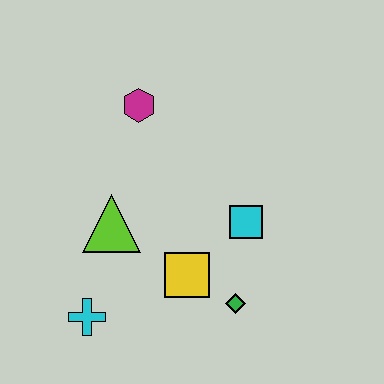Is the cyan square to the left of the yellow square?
No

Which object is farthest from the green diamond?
The magenta hexagon is farthest from the green diamond.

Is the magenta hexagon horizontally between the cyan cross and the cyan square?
Yes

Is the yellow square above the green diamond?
Yes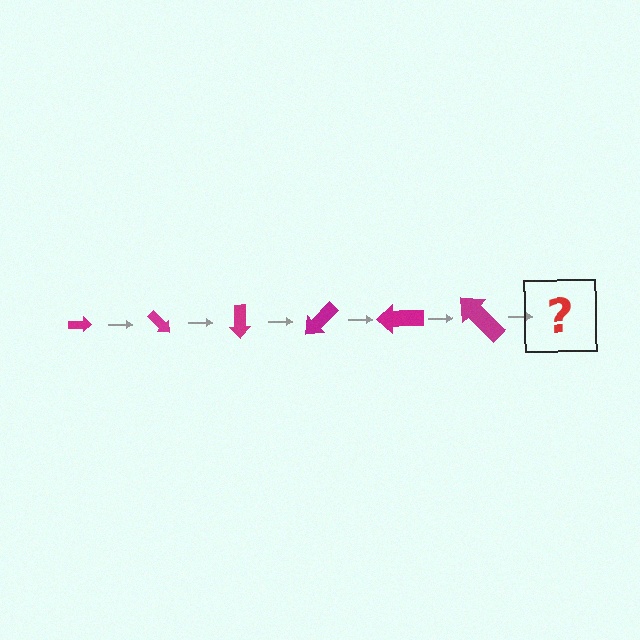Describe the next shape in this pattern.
It should be an arrow, larger than the previous one and rotated 270 degrees from the start.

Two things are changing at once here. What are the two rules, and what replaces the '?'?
The two rules are that the arrow grows larger each step and it rotates 45 degrees each step. The '?' should be an arrow, larger than the previous one and rotated 270 degrees from the start.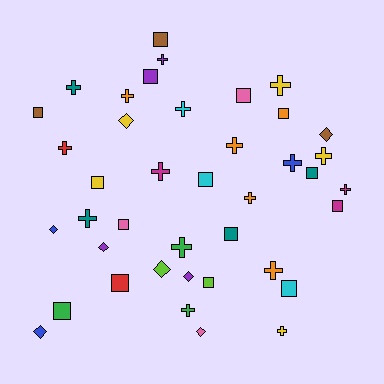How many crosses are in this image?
There are 17 crosses.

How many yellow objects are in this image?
There are 5 yellow objects.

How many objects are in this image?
There are 40 objects.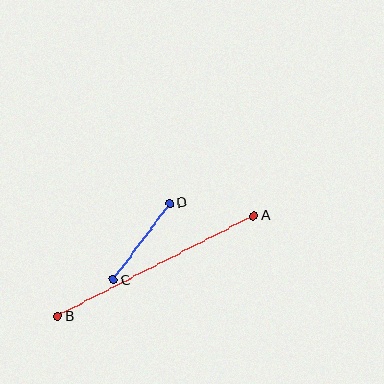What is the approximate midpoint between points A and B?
The midpoint is at approximately (156, 266) pixels.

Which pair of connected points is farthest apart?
Points A and B are farthest apart.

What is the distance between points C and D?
The distance is approximately 95 pixels.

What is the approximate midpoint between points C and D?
The midpoint is at approximately (141, 241) pixels.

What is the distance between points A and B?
The distance is approximately 220 pixels.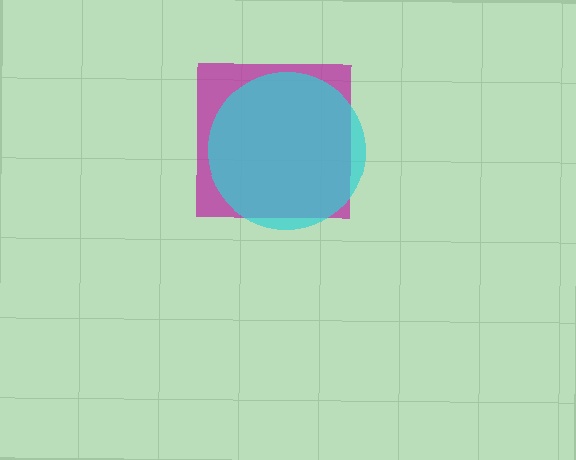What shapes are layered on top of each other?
The layered shapes are: a magenta square, a cyan circle.